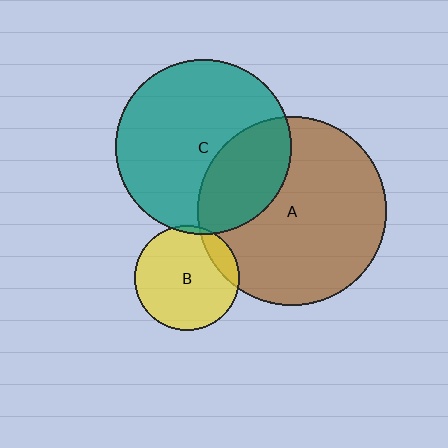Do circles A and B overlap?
Yes.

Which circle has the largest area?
Circle A (brown).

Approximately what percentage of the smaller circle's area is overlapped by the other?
Approximately 15%.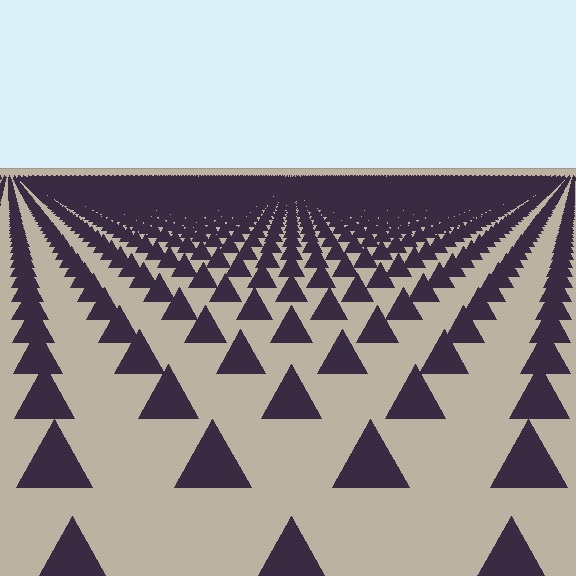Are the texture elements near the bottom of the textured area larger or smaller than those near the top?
Larger. Near the bottom, elements are closer to the viewer and appear at a bigger on-screen size.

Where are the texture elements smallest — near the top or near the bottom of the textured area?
Near the top.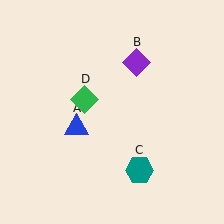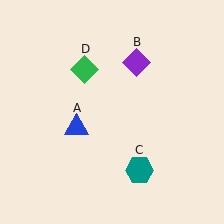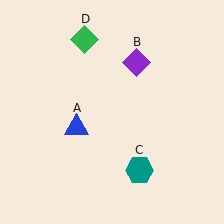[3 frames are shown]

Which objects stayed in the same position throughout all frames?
Blue triangle (object A) and purple diamond (object B) and teal hexagon (object C) remained stationary.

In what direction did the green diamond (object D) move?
The green diamond (object D) moved up.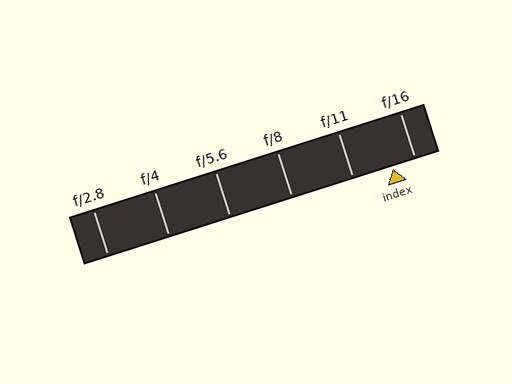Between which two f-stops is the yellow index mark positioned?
The index mark is between f/11 and f/16.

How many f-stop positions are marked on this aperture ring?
There are 6 f-stop positions marked.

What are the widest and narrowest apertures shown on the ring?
The widest aperture shown is f/2.8 and the narrowest is f/16.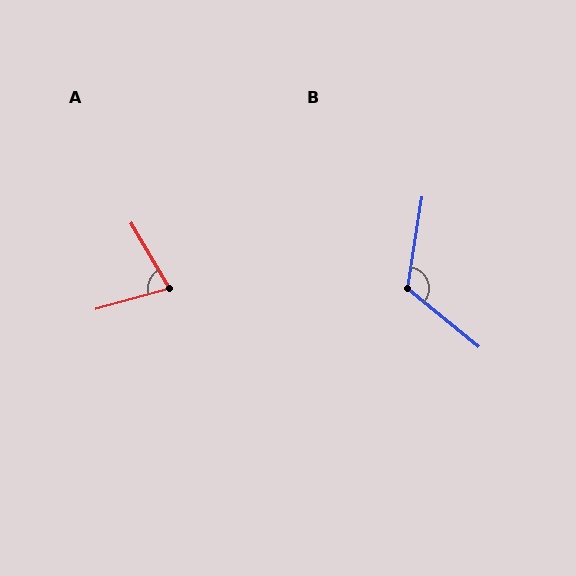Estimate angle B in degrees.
Approximately 120 degrees.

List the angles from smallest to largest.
A (75°), B (120°).